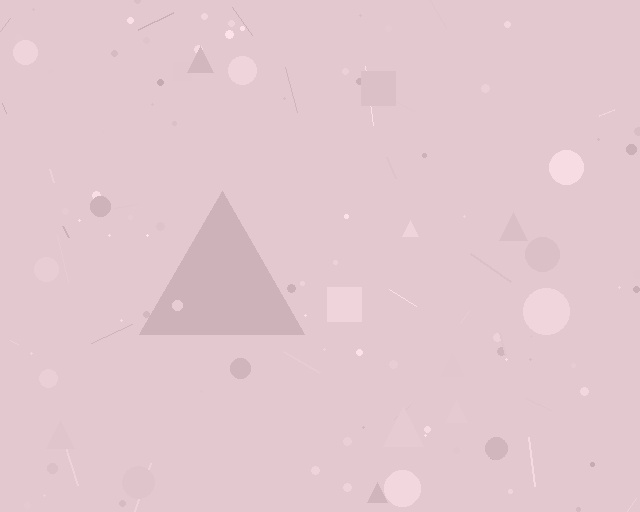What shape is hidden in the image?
A triangle is hidden in the image.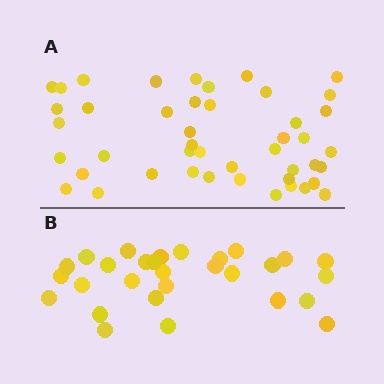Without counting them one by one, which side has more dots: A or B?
Region A (the top region) has more dots.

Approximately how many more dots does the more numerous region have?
Region A has approximately 15 more dots than region B.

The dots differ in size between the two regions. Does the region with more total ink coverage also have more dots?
No. Region B has more total ink coverage because its dots are larger, but region A actually contains more individual dots. Total area can be misleading — the number of items is what matters here.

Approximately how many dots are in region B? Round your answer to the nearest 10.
About 30 dots. (The exact count is 29, which rounds to 30.)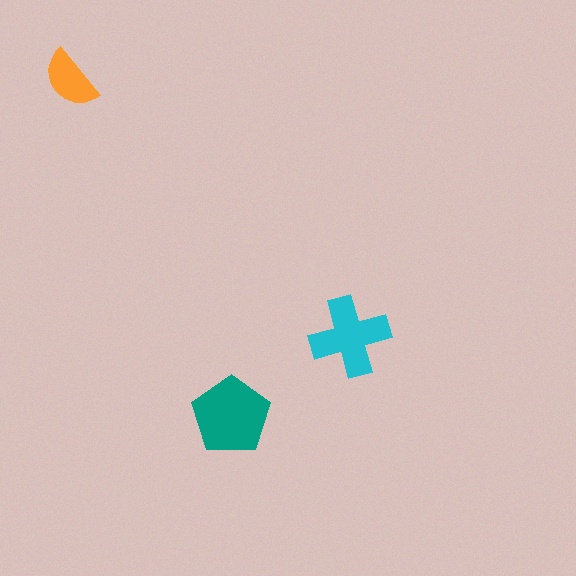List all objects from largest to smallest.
The teal pentagon, the cyan cross, the orange semicircle.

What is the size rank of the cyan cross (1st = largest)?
2nd.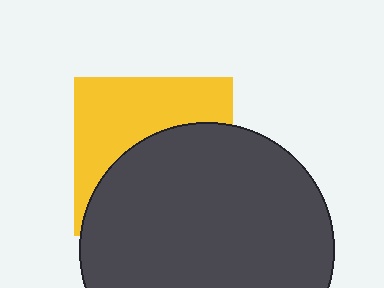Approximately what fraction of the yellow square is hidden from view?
Roughly 55% of the yellow square is hidden behind the dark gray circle.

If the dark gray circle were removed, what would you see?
You would see the complete yellow square.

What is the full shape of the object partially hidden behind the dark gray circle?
The partially hidden object is a yellow square.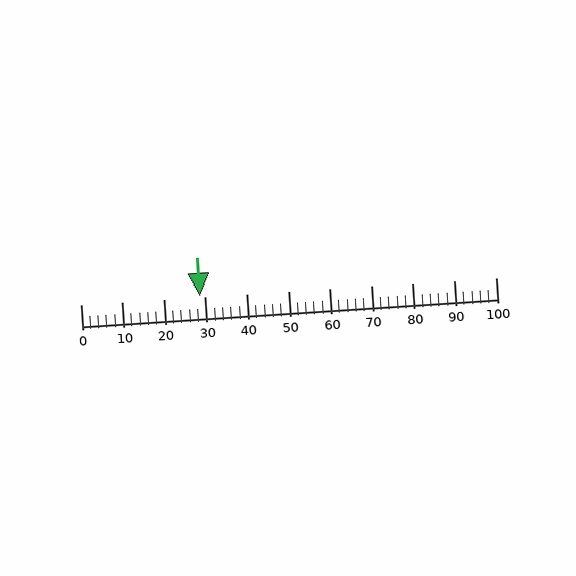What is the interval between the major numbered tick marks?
The major tick marks are spaced 10 units apart.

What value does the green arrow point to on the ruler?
The green arrow points to approximately 29.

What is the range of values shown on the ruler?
The ruler shows values from 0 to 100.